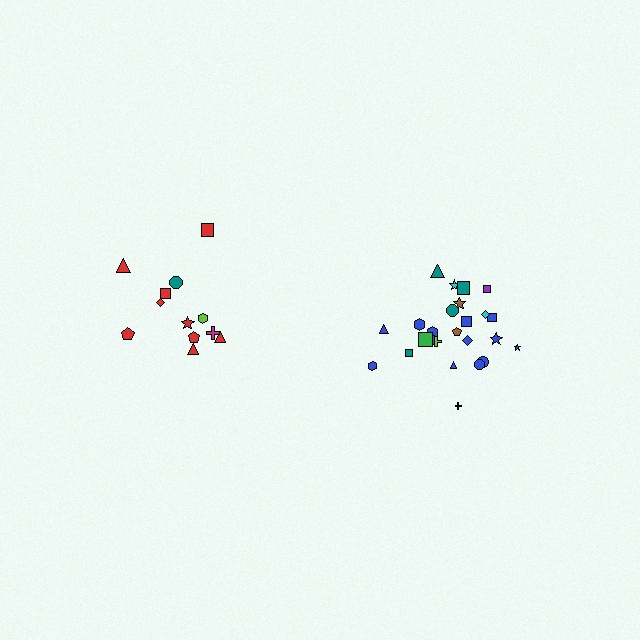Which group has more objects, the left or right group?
The right group.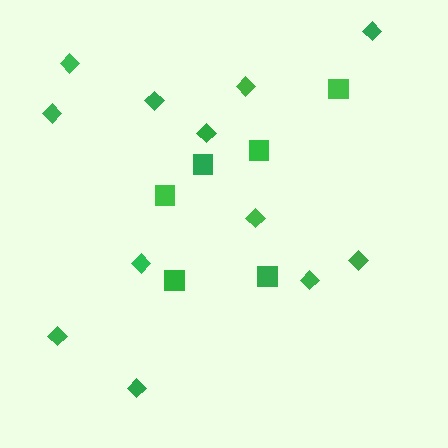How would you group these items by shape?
There are 2 groups: one group of squares (6) and one group of diamonds (12).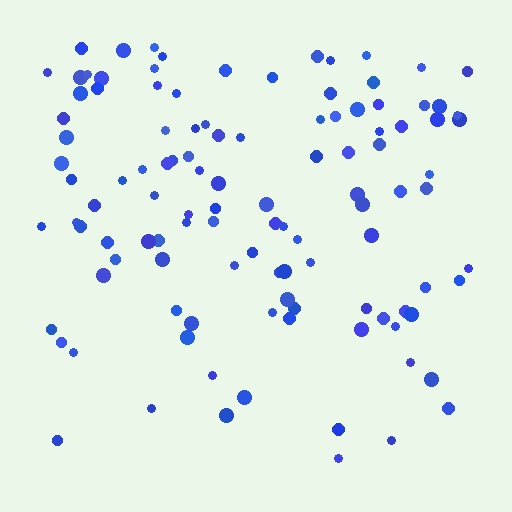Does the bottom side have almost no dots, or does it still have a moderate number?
Still a moderate number, just noticeably fewer than the top.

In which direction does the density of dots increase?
From bottom to top, with the top side densest.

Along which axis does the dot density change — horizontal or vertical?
Vertical.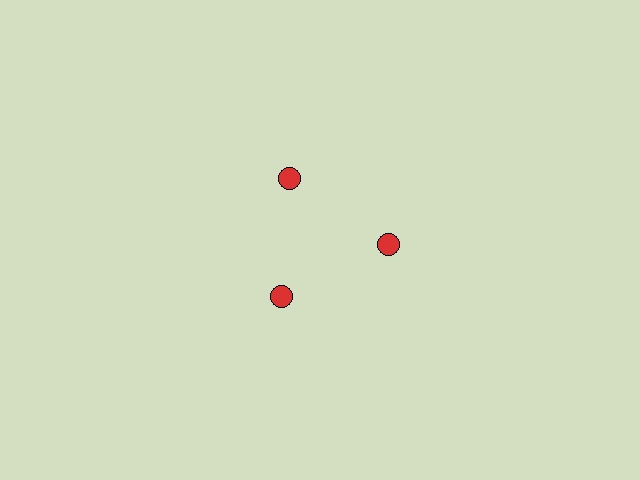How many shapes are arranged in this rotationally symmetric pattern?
There are 3 shapes, arranged in 3 groups of 1.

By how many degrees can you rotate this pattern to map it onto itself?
The pattern maps onto itself every 120 degrees of rotation.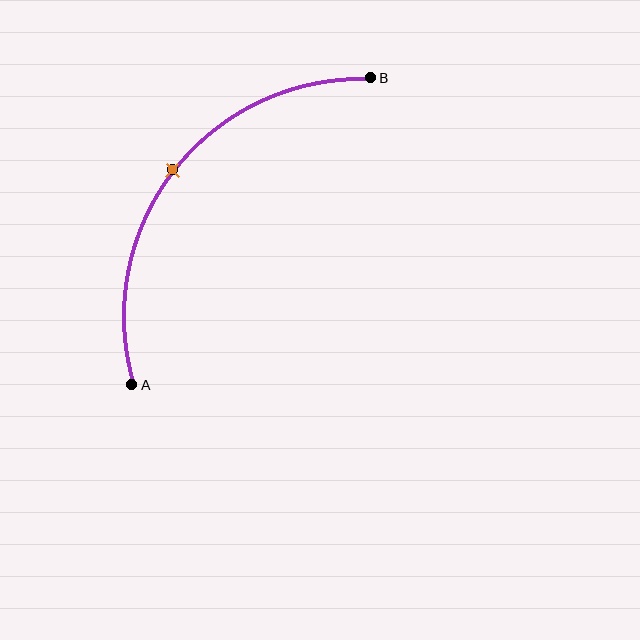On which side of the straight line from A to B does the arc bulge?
The arc bulges above and to the left of the straight line connecting A and B.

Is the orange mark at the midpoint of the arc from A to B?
Yes. The orange mark lies on the arc at equal arc-length from both A and B — it is the arc midpoint.